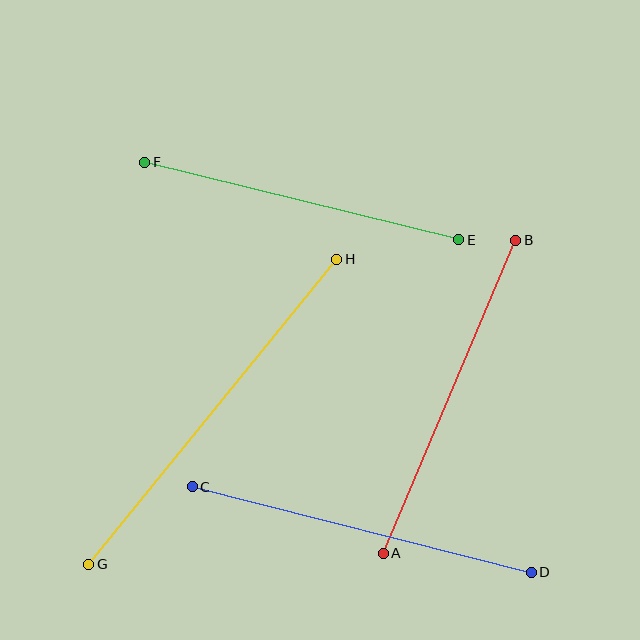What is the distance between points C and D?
The distance is approximately 350 pixels.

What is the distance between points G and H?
The distance is approximately 393 pixels.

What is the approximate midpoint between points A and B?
The midpoint is at approximately (449, 397) pixels.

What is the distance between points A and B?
The distance is approximately 340 pixels.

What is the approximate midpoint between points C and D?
The midpoint is at approximately (362, 530) pixels.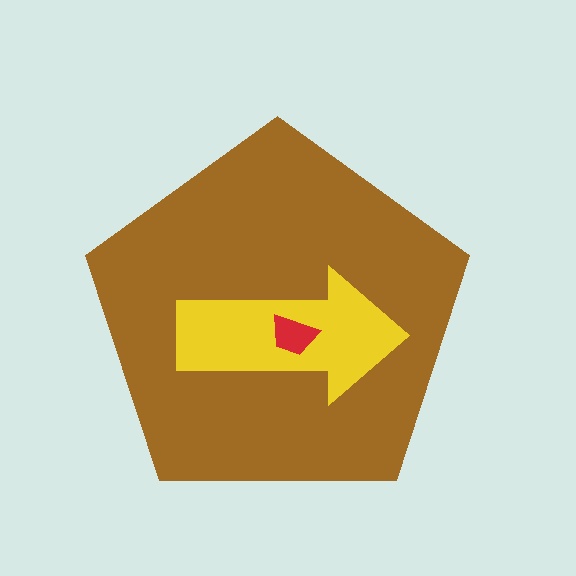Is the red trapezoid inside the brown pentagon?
Yes.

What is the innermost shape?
The red trapezoid.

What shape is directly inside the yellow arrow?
The red trapezoid.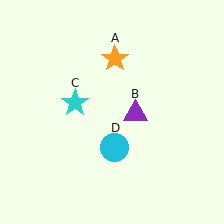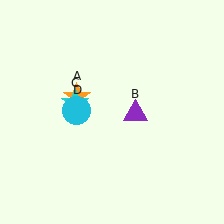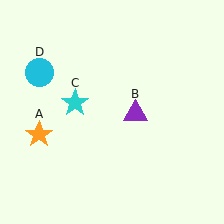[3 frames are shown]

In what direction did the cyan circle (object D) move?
The cyan circle (object D) moved up and to the left.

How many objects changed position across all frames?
2 objects changed position: orange star (object A), cyan circle (object D).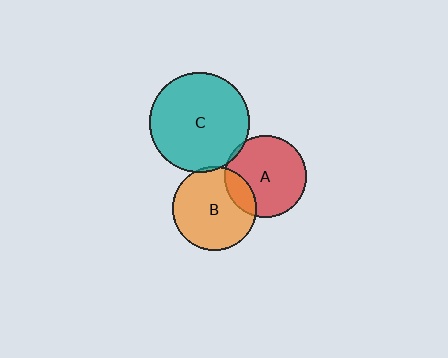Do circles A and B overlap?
Yes.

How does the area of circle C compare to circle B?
Approximately 1.4 times.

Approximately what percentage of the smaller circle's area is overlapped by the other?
Approximately 15%.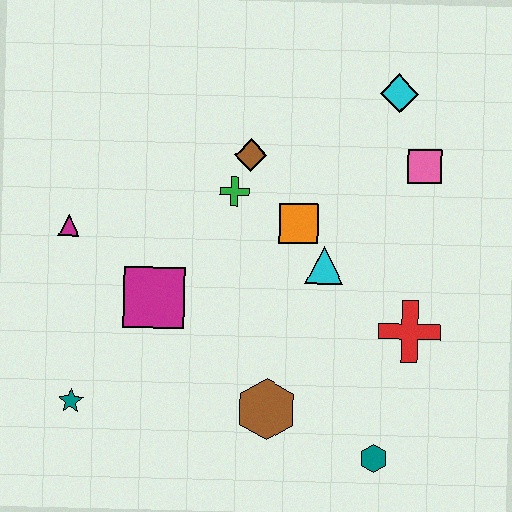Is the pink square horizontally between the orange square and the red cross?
No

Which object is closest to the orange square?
The cyan triangle is closest to the orange square.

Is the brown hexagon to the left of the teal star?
No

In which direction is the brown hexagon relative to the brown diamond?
The brown hexagon is below the brown diamond.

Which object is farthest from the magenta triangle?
The teal hexagon is farthest from the magenta triangle.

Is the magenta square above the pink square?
No